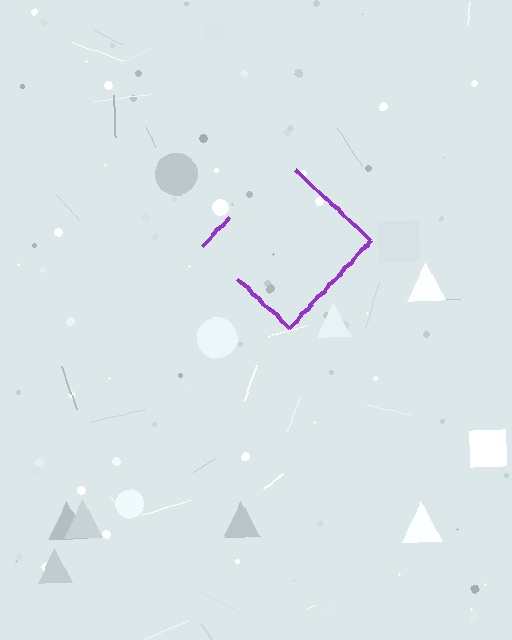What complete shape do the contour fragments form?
The contour fragments form a diamond.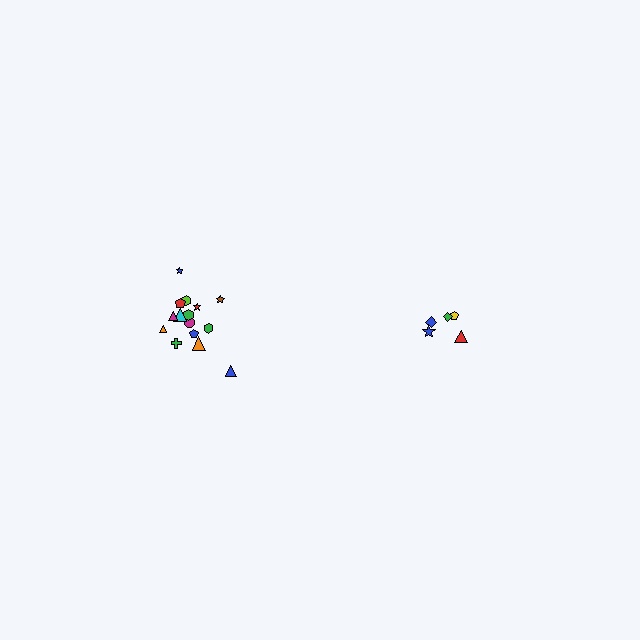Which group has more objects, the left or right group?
The left group.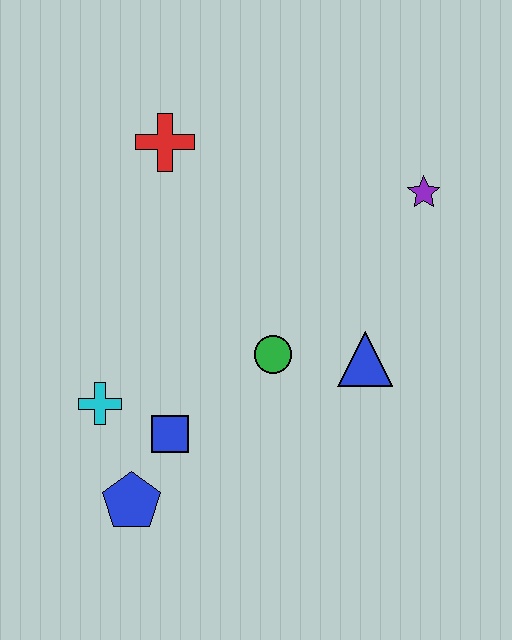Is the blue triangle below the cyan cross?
No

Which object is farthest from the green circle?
The red cross is farthest from the green circle.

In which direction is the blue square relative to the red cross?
The blue square is below the red cross.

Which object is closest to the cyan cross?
The blue square is closest to the cyan cross.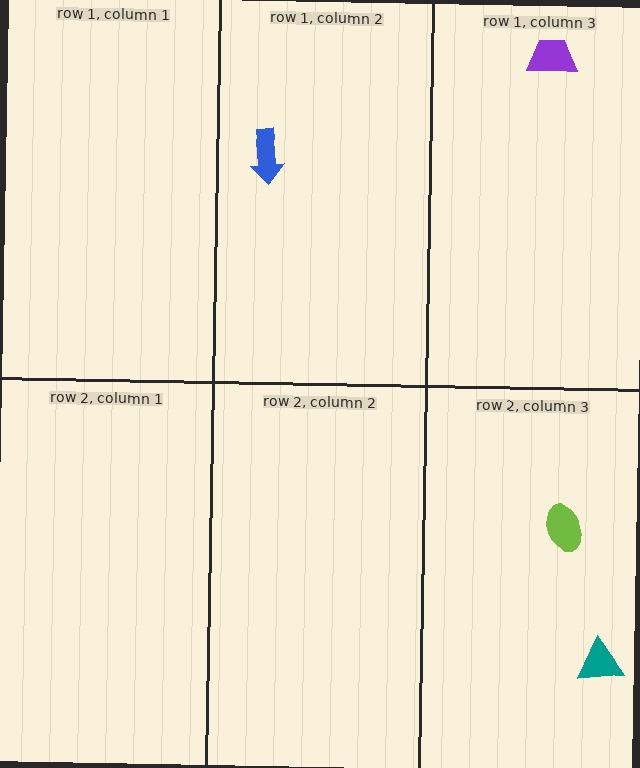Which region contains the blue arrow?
The row 1, column 2 region.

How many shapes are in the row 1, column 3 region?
1.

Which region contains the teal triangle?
The row 2, column 3 region.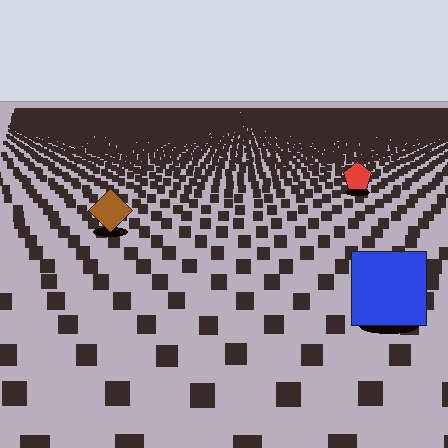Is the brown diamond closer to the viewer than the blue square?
No. The blue square is closer — you can tell from the texture gradient: the ground texture is coarser near it.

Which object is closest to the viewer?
The blue square is closest. The texture marks near it are larger and more spread out.